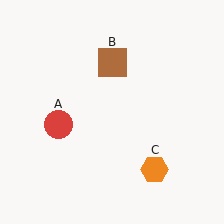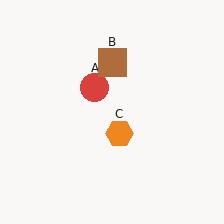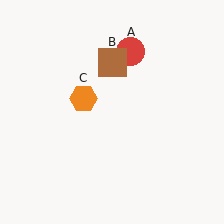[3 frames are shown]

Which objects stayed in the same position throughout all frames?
Brown square (object B) remained stationary.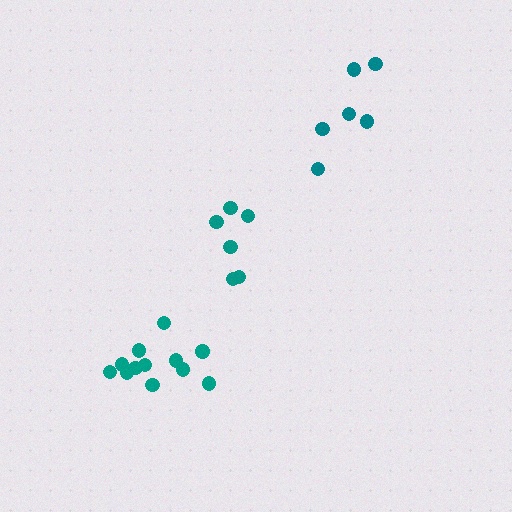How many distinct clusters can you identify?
There are 3 distinct clusters.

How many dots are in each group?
Group 1: 12 dots, Group 2: 6 dots, Group 3: 6 dots (24 total).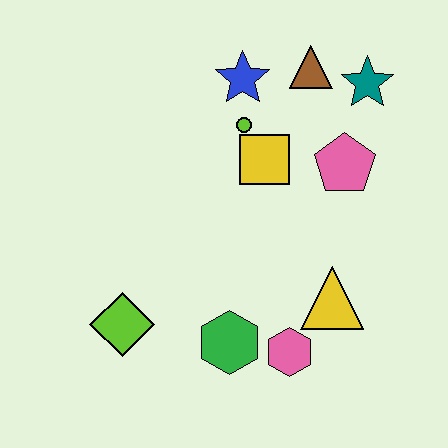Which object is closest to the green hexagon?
The pink hexagon is closest to the green hexagon.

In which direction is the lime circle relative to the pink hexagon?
The lime circle is above the pink hexagon.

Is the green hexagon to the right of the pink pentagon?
No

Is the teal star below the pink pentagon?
No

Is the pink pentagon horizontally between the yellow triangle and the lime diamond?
No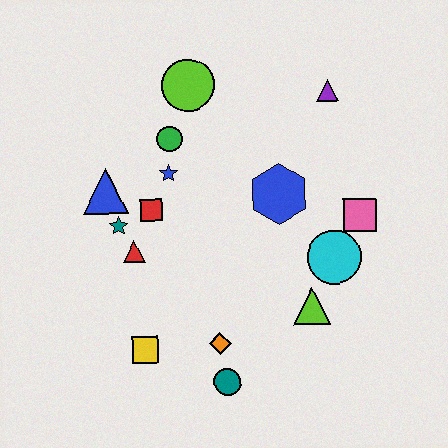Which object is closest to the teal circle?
The orange diamond is closest to the teal circle.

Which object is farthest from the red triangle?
The purple triangle is farthest from the red triangle.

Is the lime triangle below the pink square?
Yes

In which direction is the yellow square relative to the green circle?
The yellow square is below the green circle.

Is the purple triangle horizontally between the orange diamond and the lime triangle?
No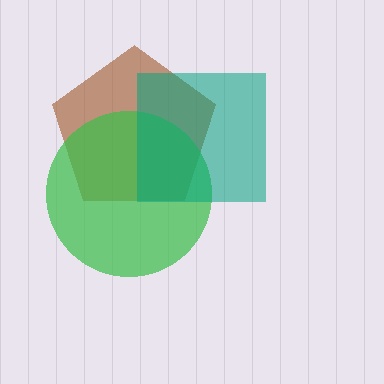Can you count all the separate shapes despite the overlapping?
Yes, there are 3 separate shapes.